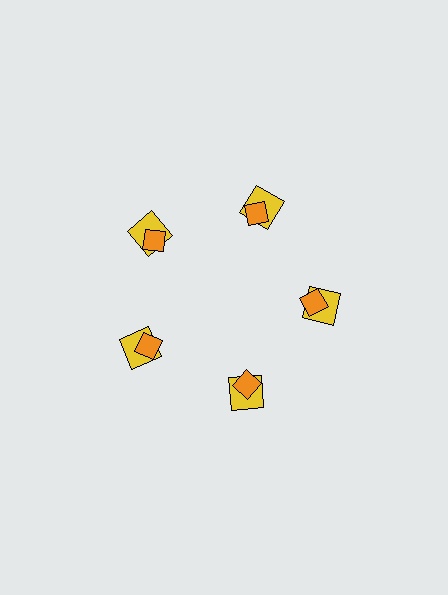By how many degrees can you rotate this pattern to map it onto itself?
The pattern maps onto itself every 72 degrees of rotation.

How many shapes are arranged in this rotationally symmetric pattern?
There are 10 shapes, arranged in 5 groups of 2.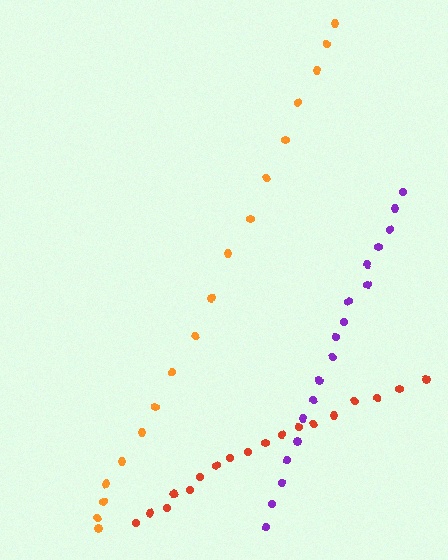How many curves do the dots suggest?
There are 3 distinct paths.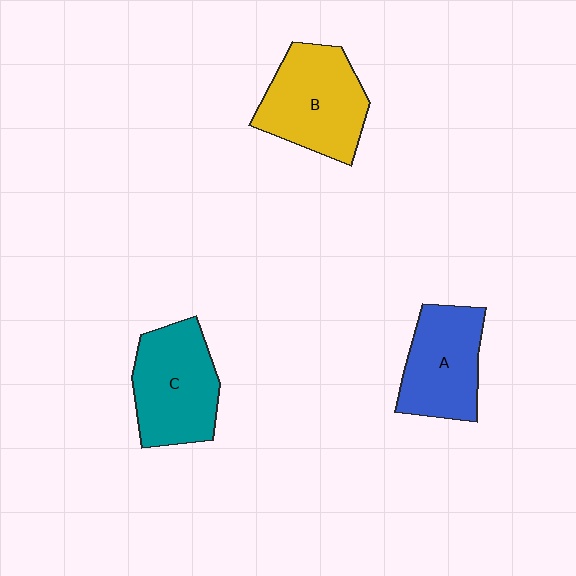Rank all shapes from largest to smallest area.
From largest to smallest: B (yellow), C (teal), A (blue).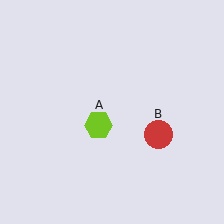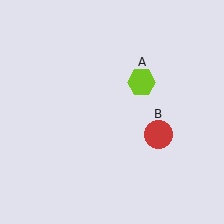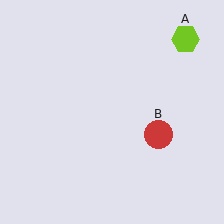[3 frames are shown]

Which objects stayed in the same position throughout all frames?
Red circle (object B) remained stationary.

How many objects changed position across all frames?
1 object changed position: lime hexagon (object A).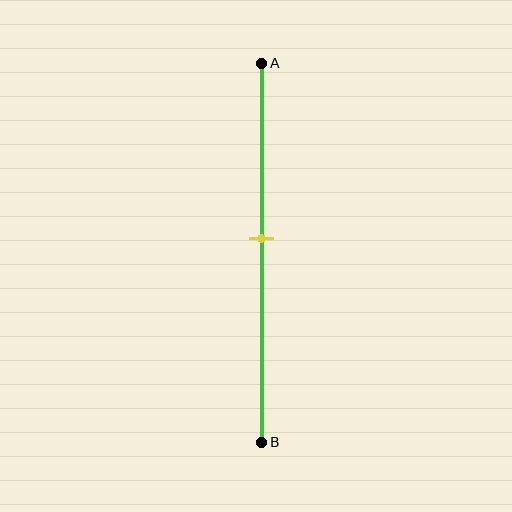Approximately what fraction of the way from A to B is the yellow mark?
The yellow mark is approximately 45% of the way from A to B.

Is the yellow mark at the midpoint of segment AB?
No, the mark is at about 45% from A, not at the 50% midpoint.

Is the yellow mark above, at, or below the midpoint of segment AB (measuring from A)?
The yellow mark is above the midpoint of segment AB.